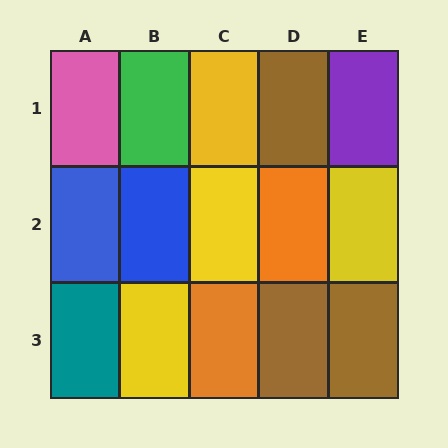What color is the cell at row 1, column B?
Green.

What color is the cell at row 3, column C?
Orange.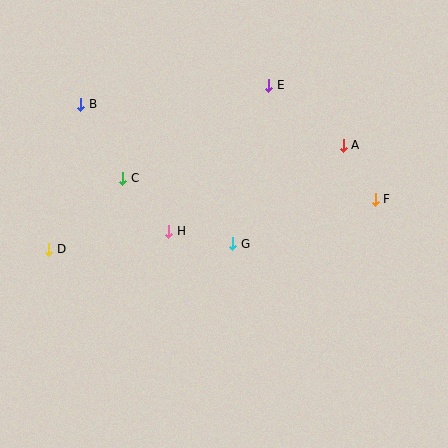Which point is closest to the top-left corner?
Point B is closest to the top-left corner.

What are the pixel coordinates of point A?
Point A is at (343, 145).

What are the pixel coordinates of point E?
Point E is at (269, 85).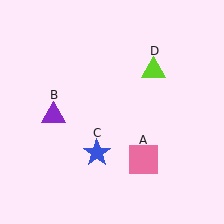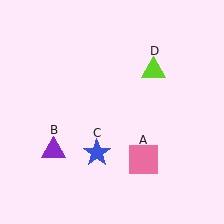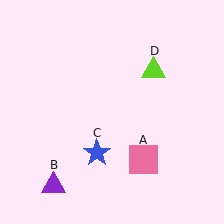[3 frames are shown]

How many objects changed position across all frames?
1 object changed position: purple triangle (object B).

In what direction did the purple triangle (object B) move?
The purple triangle (object B) moved down.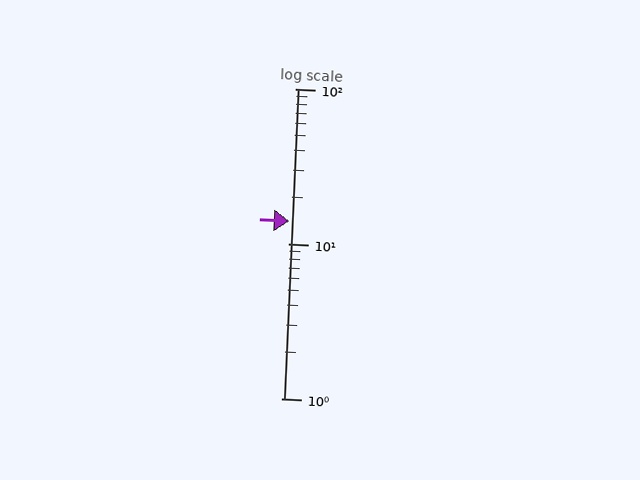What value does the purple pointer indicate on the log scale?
The pointer indicates approximately 14.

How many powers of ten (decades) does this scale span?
The scale spans 2 decades, from 1 to 100.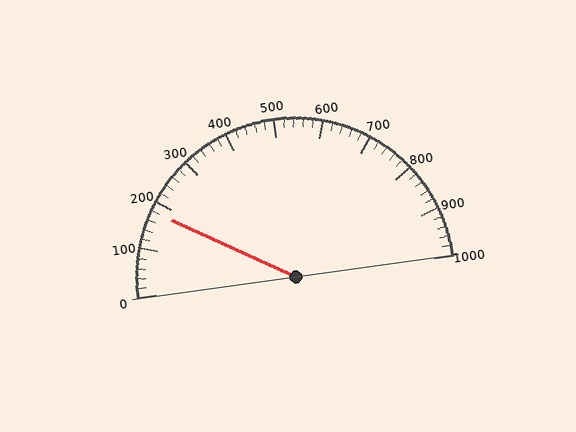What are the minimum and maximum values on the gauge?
The gauge ranges from 0 to 1000.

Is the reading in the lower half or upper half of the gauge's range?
The reading is in the lower half of the range (0 to 1000).